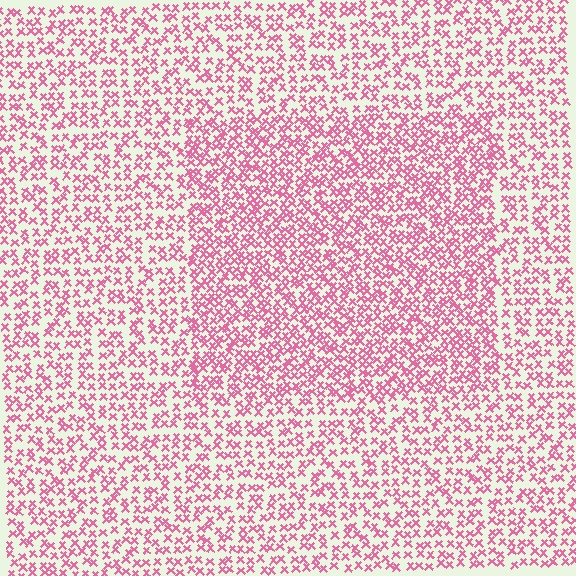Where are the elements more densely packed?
The elements are more densely packed inside the rectangle boundary.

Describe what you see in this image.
The image contains small pink elements arranged at two different densities. A rectangle-shaped region is visible where the elements are more densely packed than the surrounding area.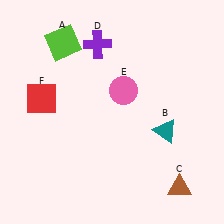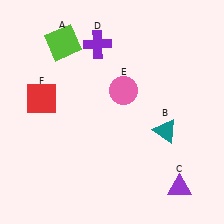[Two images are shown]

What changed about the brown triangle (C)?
In Image 1, C is brown. In Image 2, it changed to purple.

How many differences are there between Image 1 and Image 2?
There is 1 difference between the two images.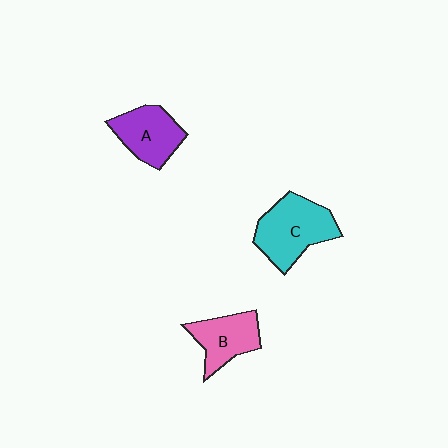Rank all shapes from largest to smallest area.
From largest to smallest: C (cyan), A (purple), B (pink).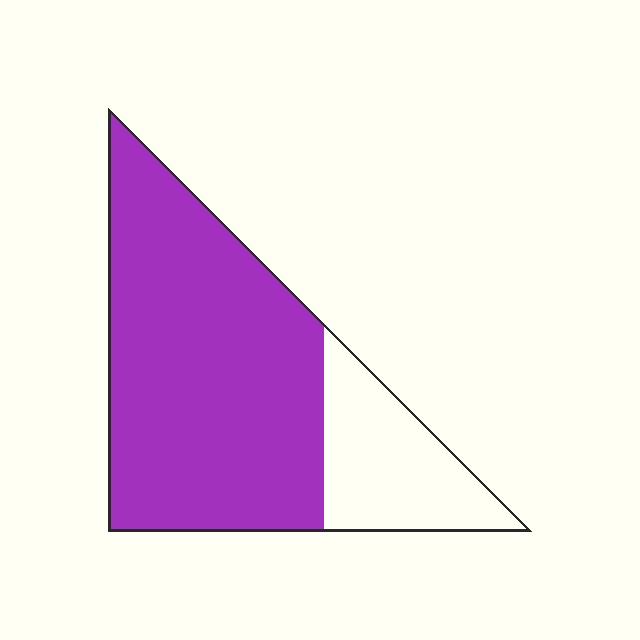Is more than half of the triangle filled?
Yes.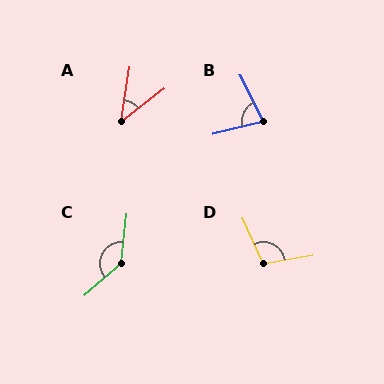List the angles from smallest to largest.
A (44°), B (77°), D (103°), C (137°).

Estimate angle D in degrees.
Approximately 103 degrees.